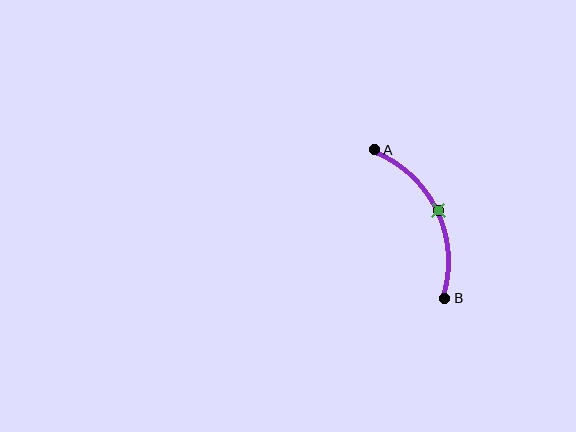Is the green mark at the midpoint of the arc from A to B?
Yes. The green mark lies on the arc at equal arc-length from both A and B — it is the arc midpoint.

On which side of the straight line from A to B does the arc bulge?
The arc bulges to the right of the straight line connecting A and B.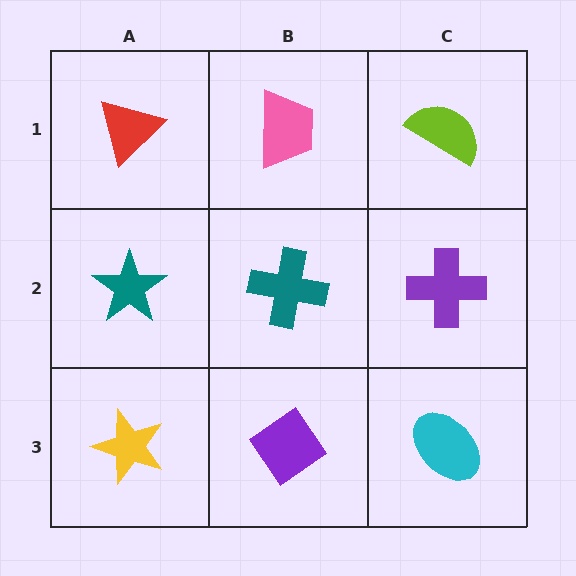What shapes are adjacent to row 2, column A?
A red triangle (row 1, column A), a yellow star (row 3, column A), a teal cross (row 2, column B).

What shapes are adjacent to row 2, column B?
A pink trapezoid (row 1, column B), a purple diamond (row 3, column B), a teal star (row 2, column A), a purple cross (row 2, column C).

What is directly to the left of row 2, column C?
A teal cross.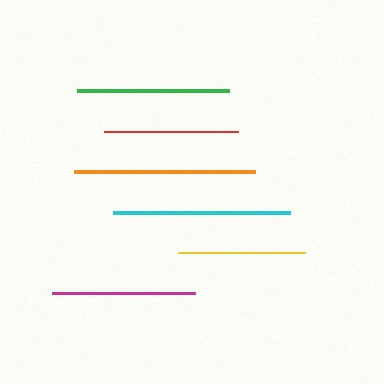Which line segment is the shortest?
The yellow line is the shortest at approximately 127 pixels.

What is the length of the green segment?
The green segment is approximately 153 pixels long.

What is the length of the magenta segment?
The magenta segment is approximately 143 pixels long.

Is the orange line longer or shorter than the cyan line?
The orange line is longer than the cyan line.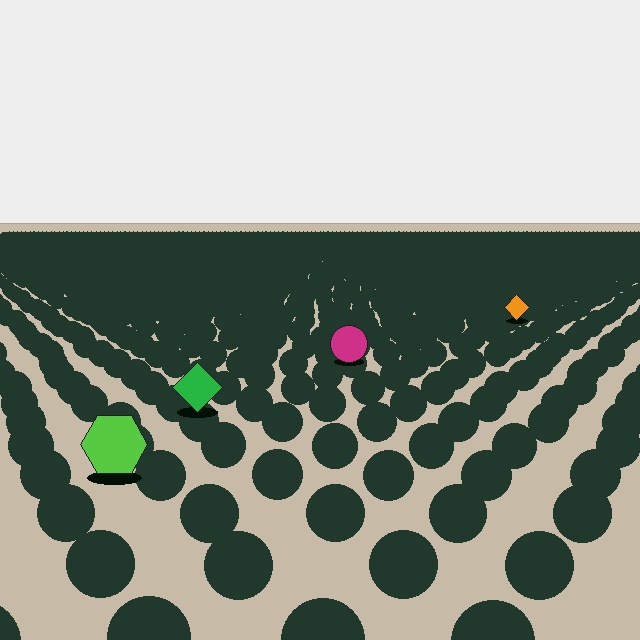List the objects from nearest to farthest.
From nearest to farthest: the lime hexagon, the green diamond, the magenta circle, the orange diamond.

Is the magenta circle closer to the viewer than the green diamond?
No. The green diamond is closer — you can tell from the texture gradient: the ground texture is coarser near it.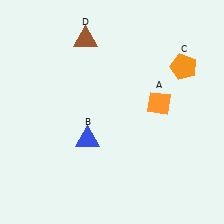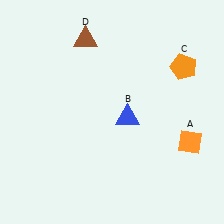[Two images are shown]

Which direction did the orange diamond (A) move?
The orange diamond (A) moved down.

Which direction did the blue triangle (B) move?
The blue triangle (B) moved right.